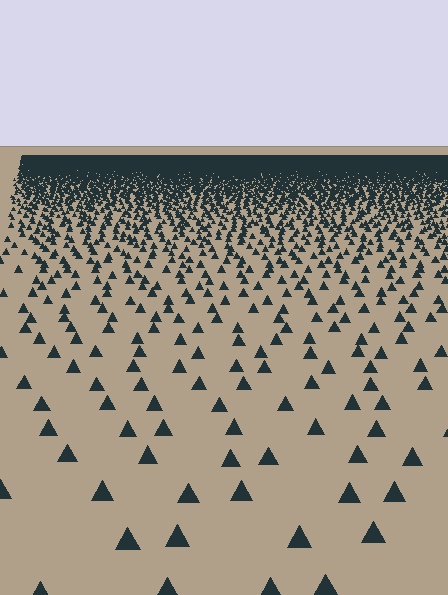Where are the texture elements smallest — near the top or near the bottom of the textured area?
Near the top.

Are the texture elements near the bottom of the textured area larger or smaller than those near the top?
Larger. Near the bottom, elements are closer to the viewer and appear at a bigger on-screen size.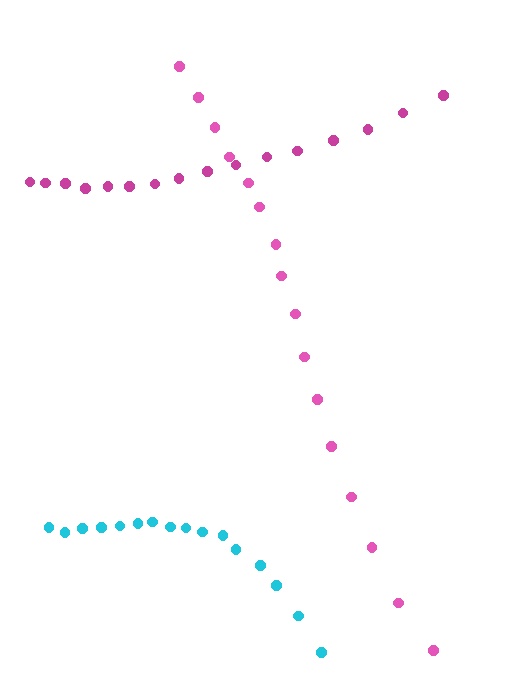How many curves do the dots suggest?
There are 3 distinct paths.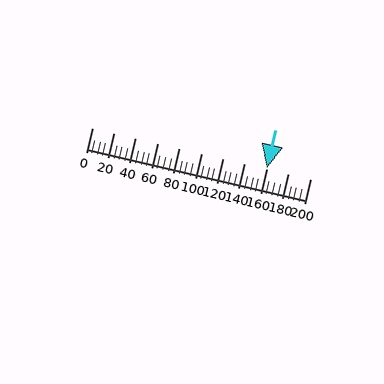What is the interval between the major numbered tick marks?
The major tick marks are spaced 20 units apart.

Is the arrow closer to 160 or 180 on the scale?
The arrow is closer to 160.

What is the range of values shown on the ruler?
The ruler shows values from 0 to 200.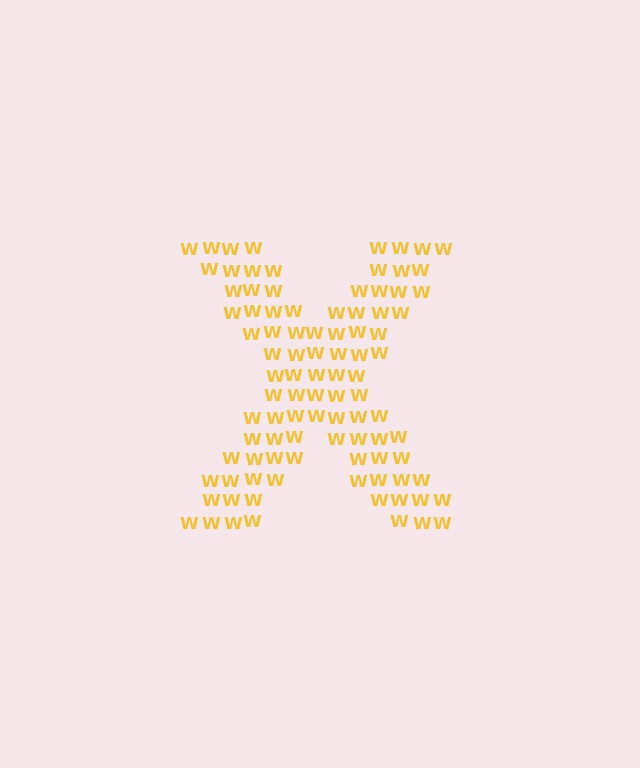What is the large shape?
The large shape is the letter X.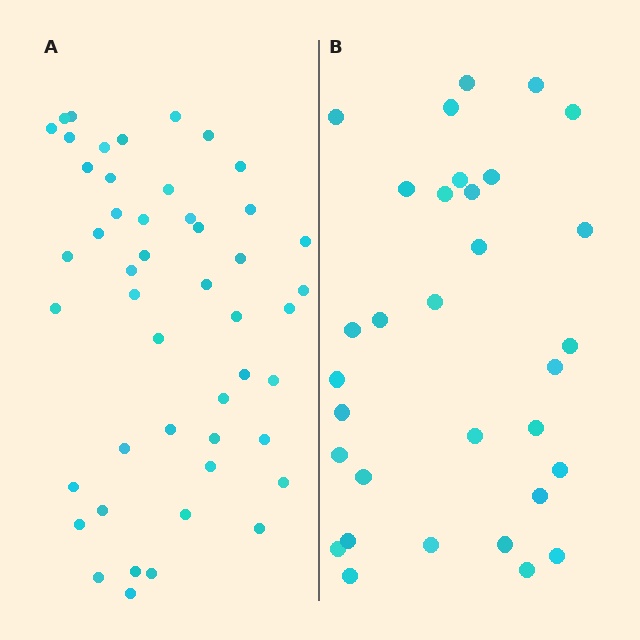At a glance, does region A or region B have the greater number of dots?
Region A (the left region) has more dots.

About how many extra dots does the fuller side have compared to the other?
Region A has approximately 15 more dots than region B.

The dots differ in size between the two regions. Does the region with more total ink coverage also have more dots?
No. Region B has more total ink coverage because its dots are larger, but region A actually contains more individual dots. Total area can be misleading — the number of items is what matters here.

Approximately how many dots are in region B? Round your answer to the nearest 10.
About 30 dots. (The exact count is 32, which rounds to 30.)